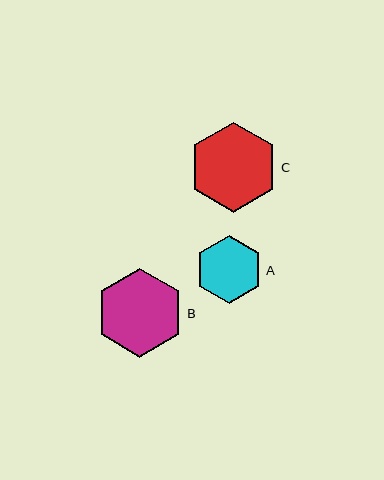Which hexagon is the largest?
Hexagon C is the largest with a size of approximately 90 pixels.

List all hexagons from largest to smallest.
From largest to smallest: C, B, A.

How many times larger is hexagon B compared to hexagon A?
Hexagon B is approximately 1.3 times the size of hexagon A.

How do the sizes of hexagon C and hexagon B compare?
Hexagon C and hexagon B are approximately the same size.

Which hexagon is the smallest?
Hexagon A is the smallest with a size of approximately 68 pixels.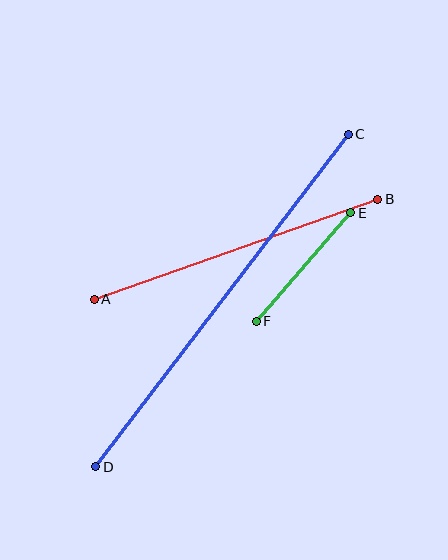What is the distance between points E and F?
The distance is approximately 144 pixels.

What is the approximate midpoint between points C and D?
The midpoint is at approximately (222, 301) pixels.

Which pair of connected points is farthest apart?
Points C and D are farthest apart.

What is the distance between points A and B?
The distance is approximately 301 pixels.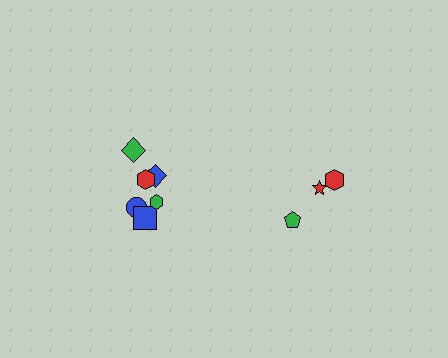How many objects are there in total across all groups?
There are 9 objects.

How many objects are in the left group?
There are 6 objects.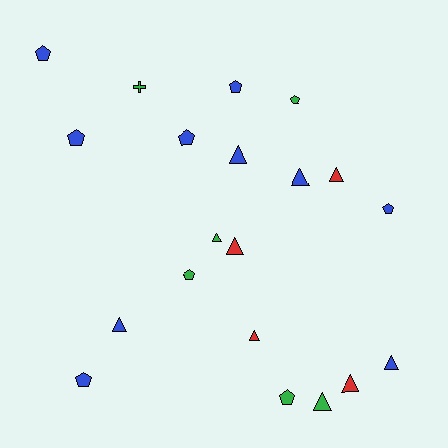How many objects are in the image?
There are 20 objects.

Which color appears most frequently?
Blue, with 10 objects.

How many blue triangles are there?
There are 4 blue triangles.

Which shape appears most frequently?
Triangle, with 10 objects.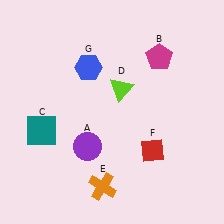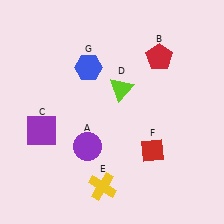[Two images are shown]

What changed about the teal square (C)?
In Image 1, C is teal. In Image 2, it changed to purple.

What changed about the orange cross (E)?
In Image 1, E is orange. In Image 2, it changed to yellow.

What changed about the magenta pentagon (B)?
In Image 1, B is magenta. In Image 2, it changed to red.